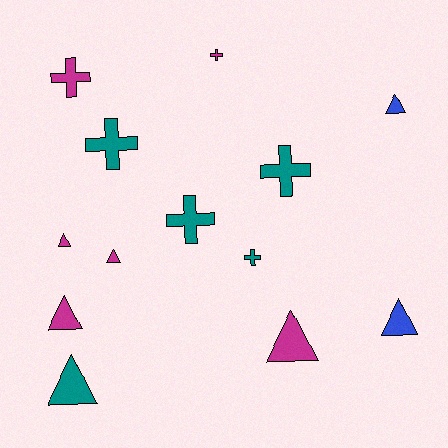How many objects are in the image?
There are 13 objects.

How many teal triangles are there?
There is 1 teal triangle.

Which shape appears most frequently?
Triangle, with 7 objects.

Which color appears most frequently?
Magenta, with 6 objects.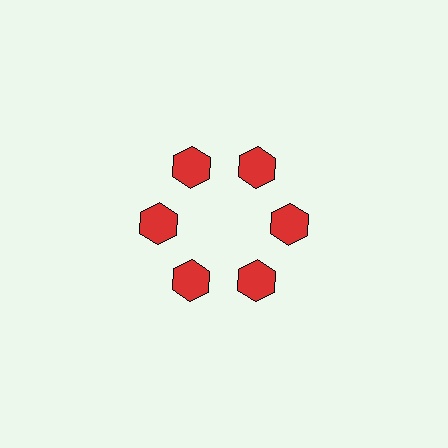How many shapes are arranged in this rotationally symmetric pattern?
There are 6 shapes, arranged in 6 groups of 1.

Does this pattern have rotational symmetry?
Yes, this pattern has 6-fold rotational symmetry. It looks the same after rotating 60 degrees around the center.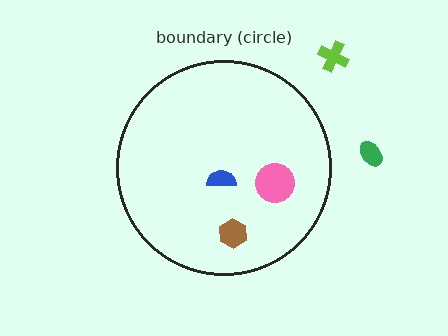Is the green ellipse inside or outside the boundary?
Outside.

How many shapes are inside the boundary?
3 inside, 2 outside.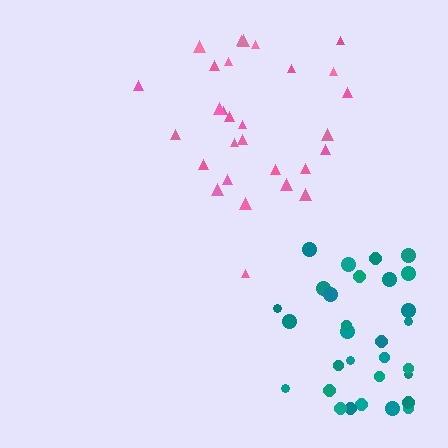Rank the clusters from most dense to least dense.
teal, pink.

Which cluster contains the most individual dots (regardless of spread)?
Teal (32).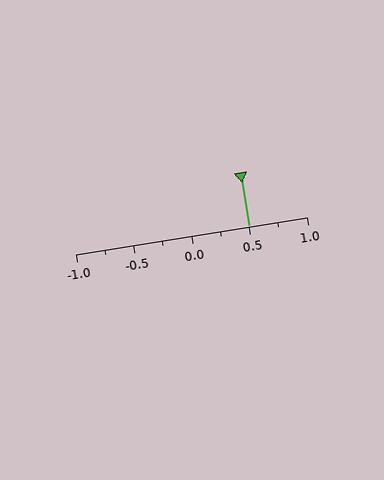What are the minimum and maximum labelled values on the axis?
The axis runs from -1.0 to 1.0.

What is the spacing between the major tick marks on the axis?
The major ticks are spaced 0.5 apart.